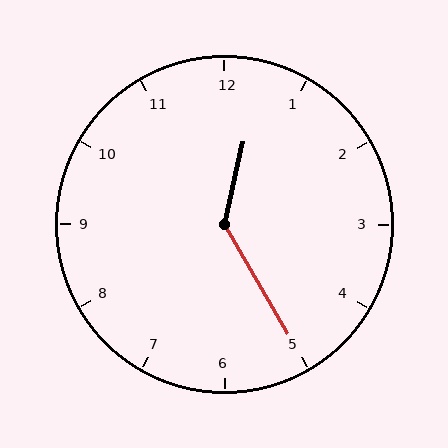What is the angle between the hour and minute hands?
Approximately 138 degrees.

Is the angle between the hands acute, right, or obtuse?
It is obtuse.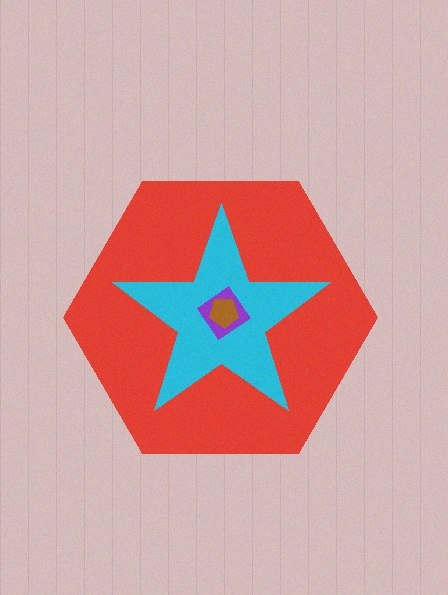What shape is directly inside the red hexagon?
The cyan star.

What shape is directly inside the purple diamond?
The brown pentagon.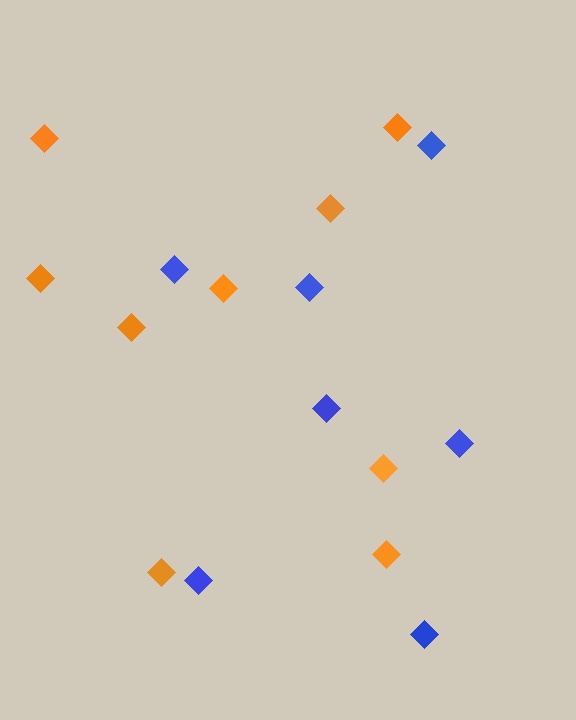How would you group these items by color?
There are 2 groups: one group of orange diamonds (9) and one group of blue diamonds (7).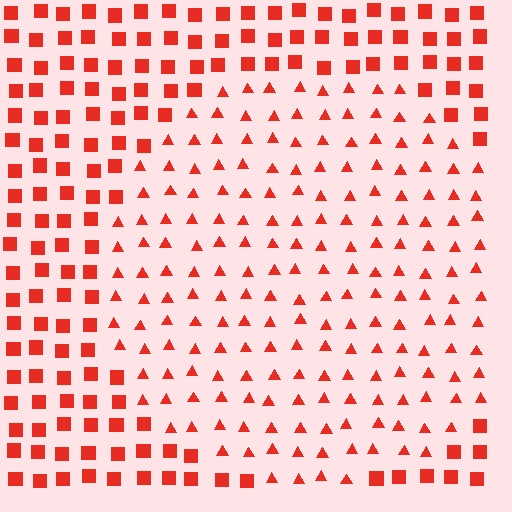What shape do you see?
I see a circle.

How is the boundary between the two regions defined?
The boundary is defined by a change in element shape: triangles inside vs. squares outside. All elements share the same color and spacing.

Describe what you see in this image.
The image is filled with small red elements arranged in a uniform grid. A circle-shaped region contains triangles, while the surrounding area contains squares. The boundary is defined purely by the change in element shape.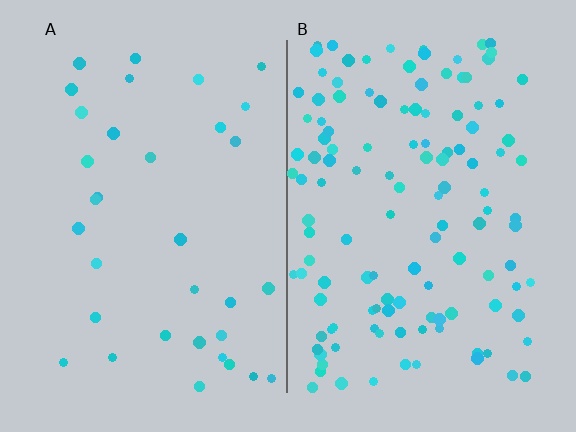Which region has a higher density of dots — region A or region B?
B (the right).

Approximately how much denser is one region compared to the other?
Approximately 3.7× — region B over region A.